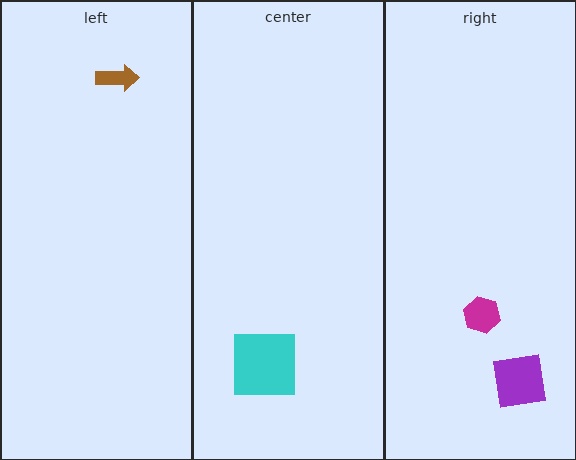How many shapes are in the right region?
2.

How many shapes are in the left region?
1.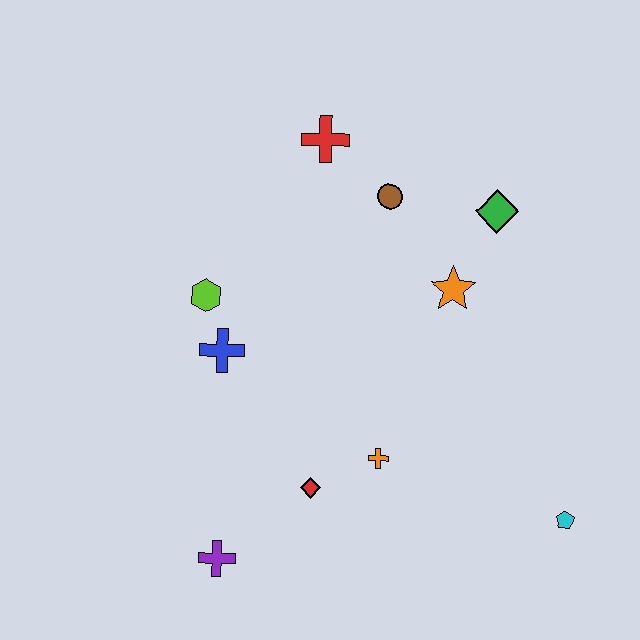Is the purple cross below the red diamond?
Yes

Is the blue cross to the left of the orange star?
Yes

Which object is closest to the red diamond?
The orange cross is closest to the red diamond.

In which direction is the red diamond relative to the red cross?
The red diamond is below the red cross.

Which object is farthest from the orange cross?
The red cross is farthest from the orange cross.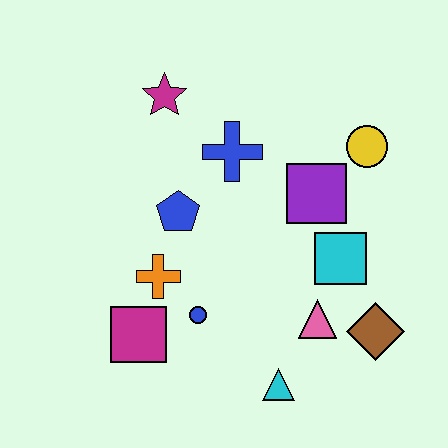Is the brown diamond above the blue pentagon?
No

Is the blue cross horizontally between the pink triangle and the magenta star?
Yes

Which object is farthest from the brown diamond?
The magenta star is farthest from the brown diamond.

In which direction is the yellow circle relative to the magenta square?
The yellow circle is to the right of the magenta square.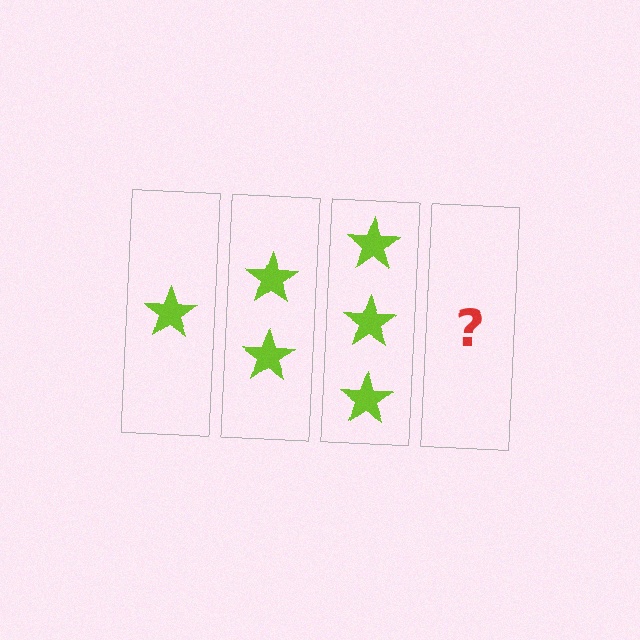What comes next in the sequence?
The next element should be 4 stars.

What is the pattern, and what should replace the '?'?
The pattern is that each step adds one more star. The '?' should be 4 stars.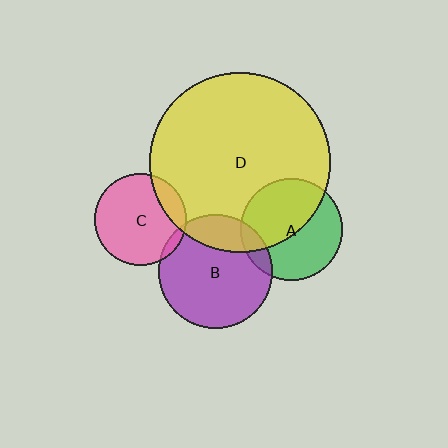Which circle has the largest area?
Circle D (yellow).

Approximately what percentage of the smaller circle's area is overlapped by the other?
Approximately 5%.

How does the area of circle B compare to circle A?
Approximately 1.3 times.